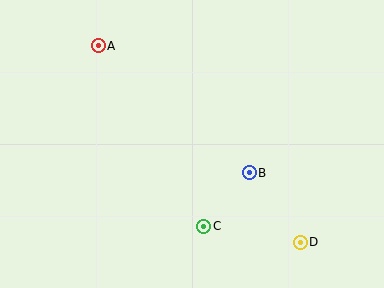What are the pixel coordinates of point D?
Point D is at (300, 242).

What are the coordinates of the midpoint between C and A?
The midpoint between C and A is at (151, 136).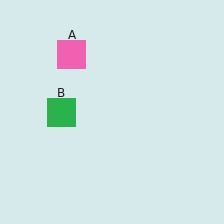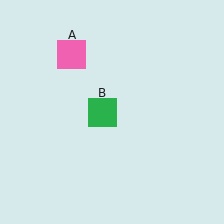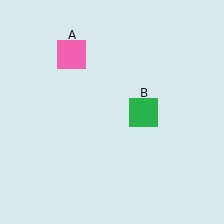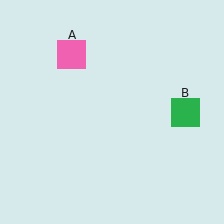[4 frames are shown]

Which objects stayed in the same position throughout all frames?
Pink square (object A) remained stationary.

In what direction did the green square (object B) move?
The green square (object B) moved right.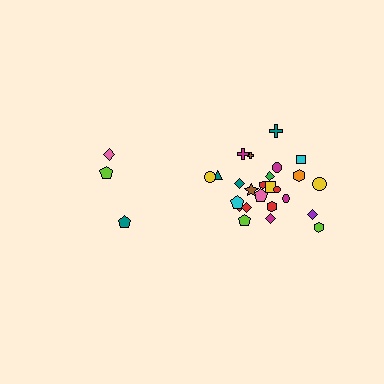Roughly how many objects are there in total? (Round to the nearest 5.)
Roughly 30 objects in total.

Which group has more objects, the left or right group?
The right group.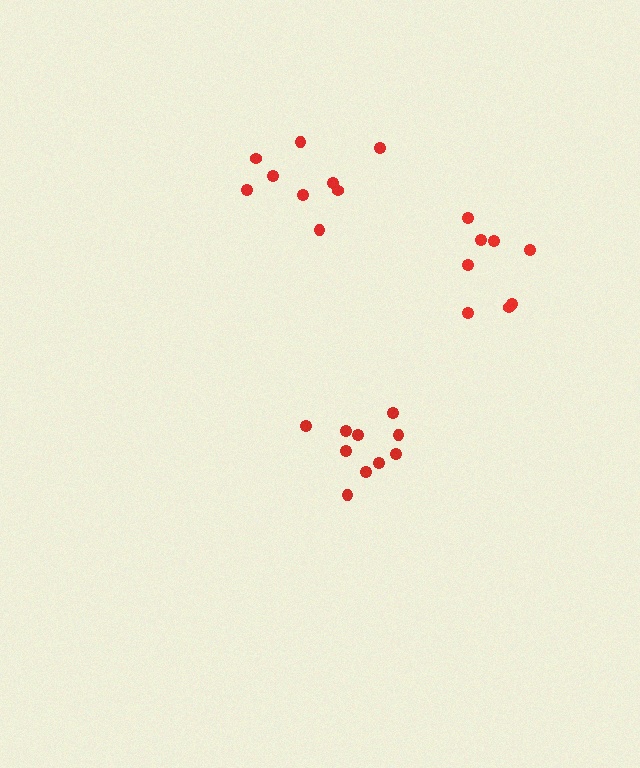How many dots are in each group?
Group 1: 8 dots, Group 2: 10 dots, Group 3: 9 dots (27 total).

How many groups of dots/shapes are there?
There are 3 groups.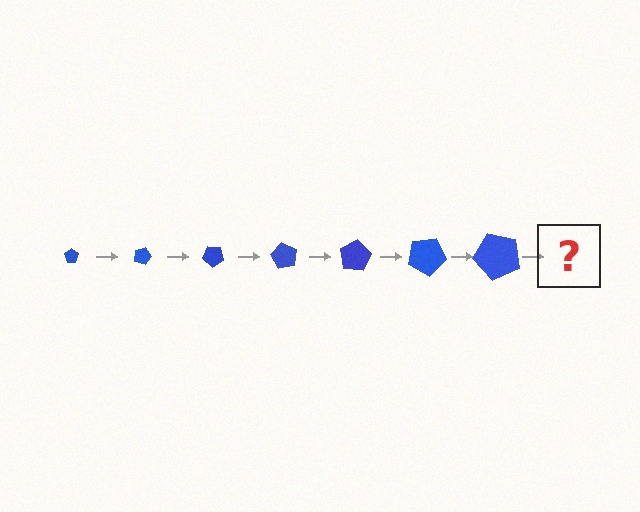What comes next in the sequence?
The next element should be a pentagon, larger than the previous one and rotated 140 degrees from the start.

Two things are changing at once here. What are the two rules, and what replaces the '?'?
The two rules are that the pentagon grows larger each step and it rotates 20 degrees each step. The '?' should be a pentagon, larger than the previous one and rotated 140 degrees from the start.